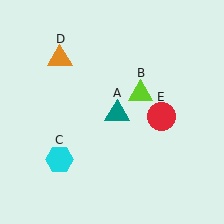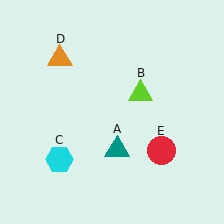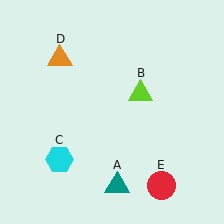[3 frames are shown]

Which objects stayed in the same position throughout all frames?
Lime triangle (object B) and cyan hexagon (object C) and orange triangle (object D) remained stationary.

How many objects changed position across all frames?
2 objects changed position: teal triangle (object A), red circle (object E).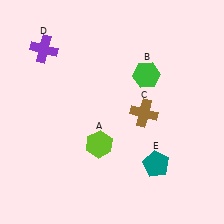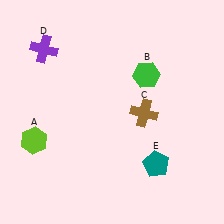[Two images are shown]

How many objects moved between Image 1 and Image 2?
1 object moved between the two images.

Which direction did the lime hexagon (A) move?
The lime hexagon (A) moved left.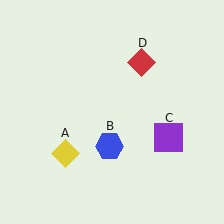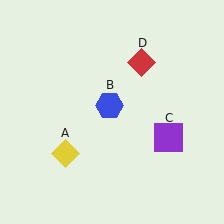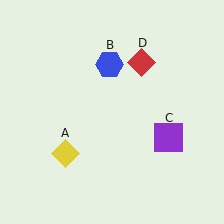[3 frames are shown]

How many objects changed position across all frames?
1 object changed position: blue hexagon (object B).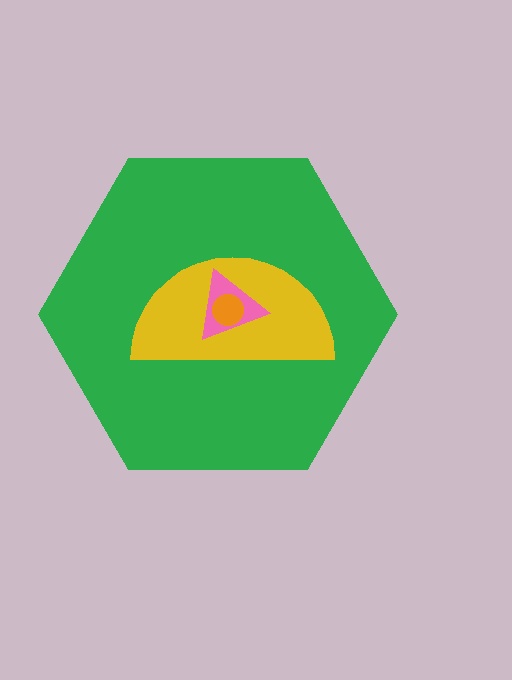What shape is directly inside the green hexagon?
The yellow semicircle.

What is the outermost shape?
The green hexagon.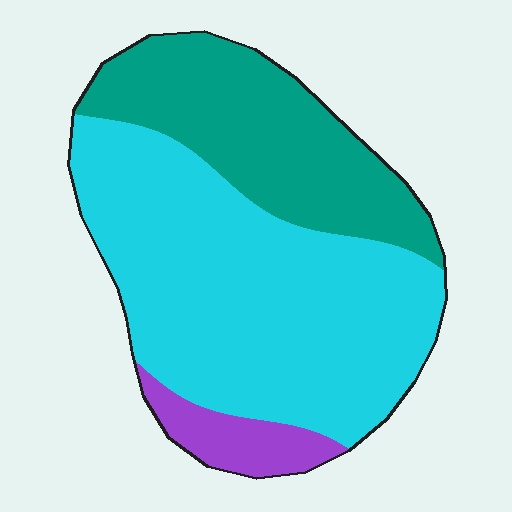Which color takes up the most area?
Cyan, at roughly 60%.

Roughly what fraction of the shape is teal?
Teal takes up between a quarter and a half of the shape.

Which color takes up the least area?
Purple, at roughly 10%.